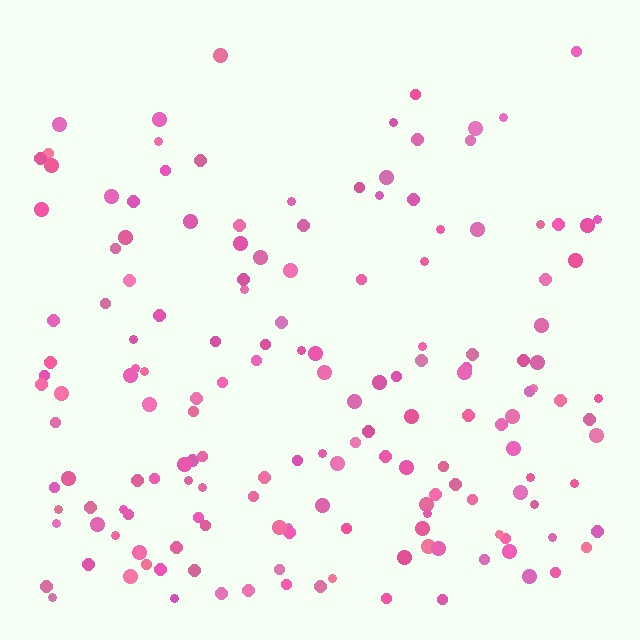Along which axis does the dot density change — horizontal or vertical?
Vertical.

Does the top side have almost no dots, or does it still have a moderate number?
Still a moderate number, just noticeably fewer than the bottom.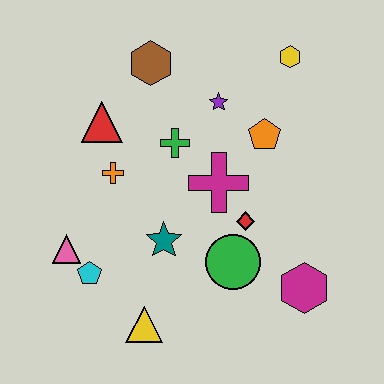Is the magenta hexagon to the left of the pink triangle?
No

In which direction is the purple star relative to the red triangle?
The purple star is to the right of the red triangle.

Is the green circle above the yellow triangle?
Yes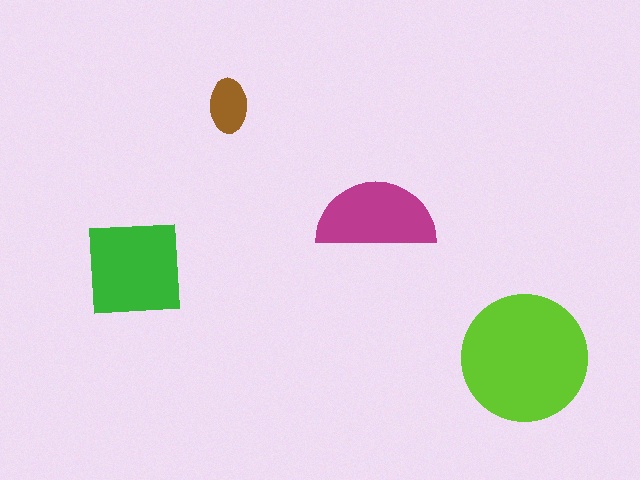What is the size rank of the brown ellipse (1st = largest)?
4th.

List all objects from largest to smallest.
The lime circle, the green square, the magenta semicircle, the brown ellipse.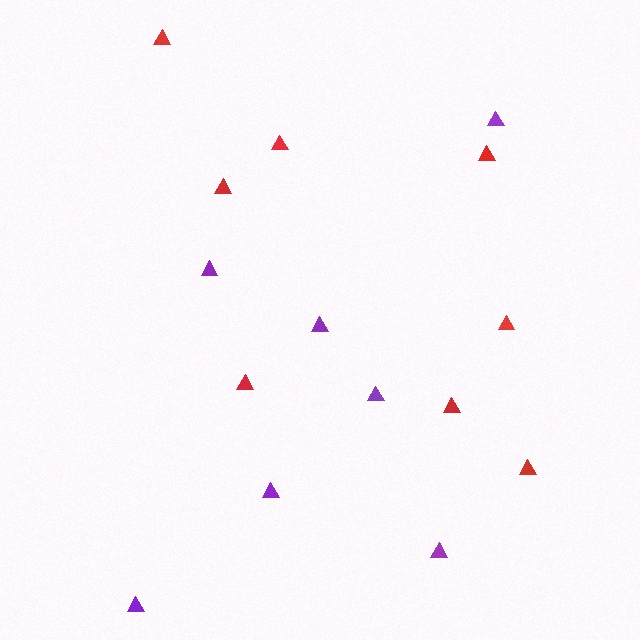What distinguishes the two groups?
There are 2 groups: one group of purple triangles (7) and one group of red triangles (8).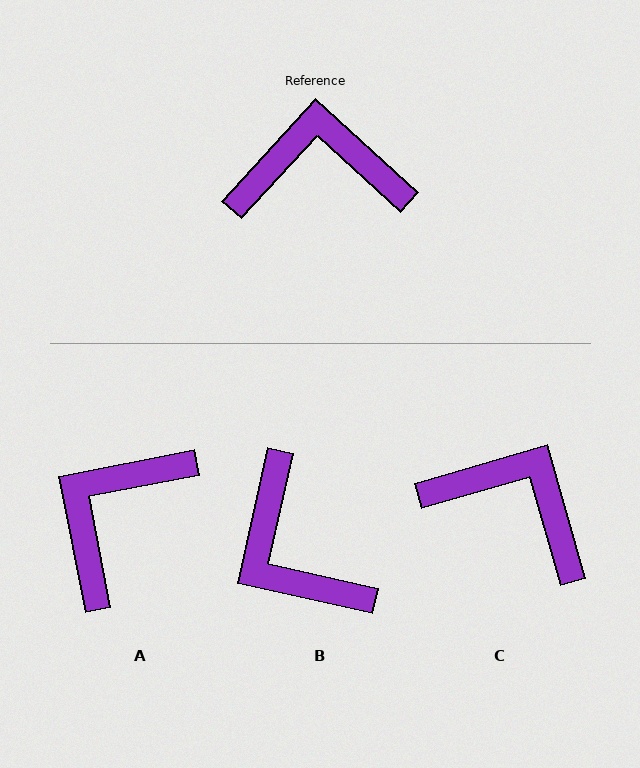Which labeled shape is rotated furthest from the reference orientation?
B, about 120 degrees away.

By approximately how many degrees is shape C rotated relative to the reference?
Approximately 31 degrees clockwise.